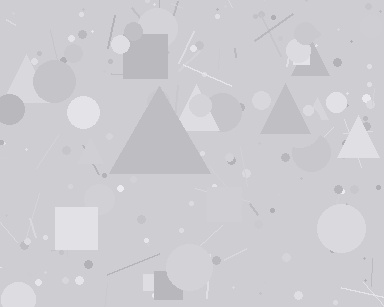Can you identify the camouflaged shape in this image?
The camouflaged shape is a triangle.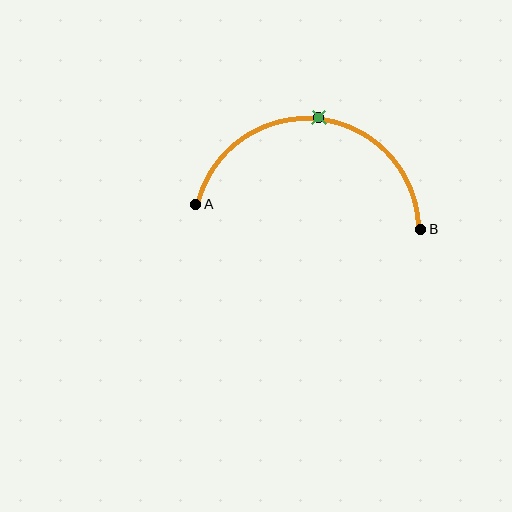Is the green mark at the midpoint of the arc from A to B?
Yes. The green mark lies on the arc at equal arc-length from both A and B — it is the arc midpoint.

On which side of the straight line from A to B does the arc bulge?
The arc bulges above the straight line connecting A and B.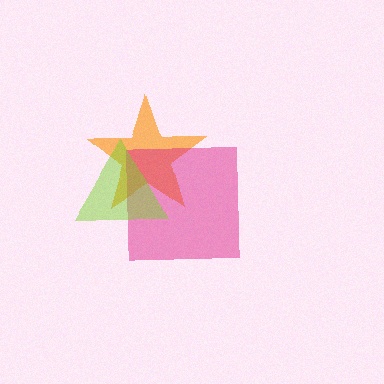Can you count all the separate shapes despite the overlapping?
Yes, there are 3 separate shapes.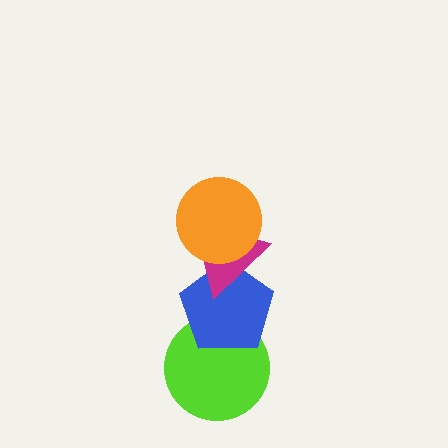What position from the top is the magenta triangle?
The magenta triangle is 2nd from the top.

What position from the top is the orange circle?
The orange circle is 1st from the top.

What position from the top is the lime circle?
The lime circle is 4th from the top.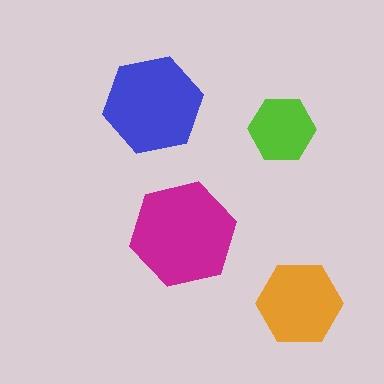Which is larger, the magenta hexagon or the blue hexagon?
The magenta one.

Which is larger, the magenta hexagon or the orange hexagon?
The magenta one.